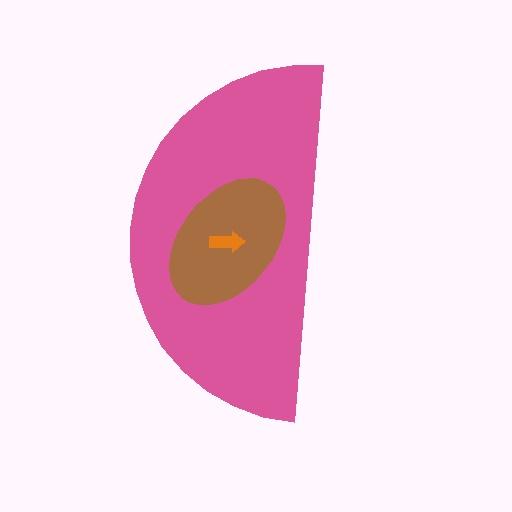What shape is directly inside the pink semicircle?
The brown ellipse.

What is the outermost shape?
The pink semicircle.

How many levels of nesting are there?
3.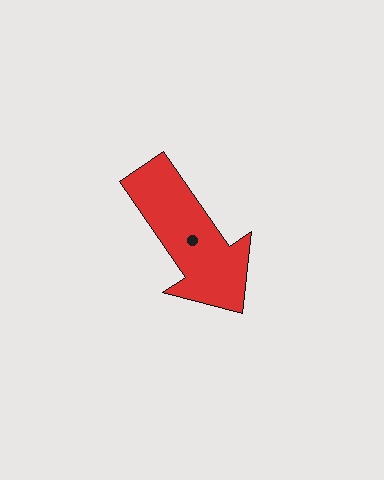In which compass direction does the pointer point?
Southeast.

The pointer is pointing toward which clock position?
Roughly 5 o'clock.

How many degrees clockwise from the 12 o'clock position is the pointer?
Approximately 146 degrees.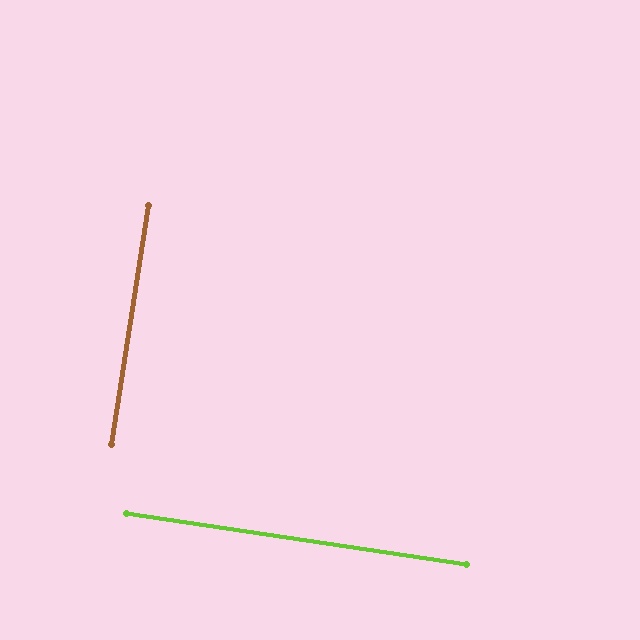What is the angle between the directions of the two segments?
Approximately 90 degrees.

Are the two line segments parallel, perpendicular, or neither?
Perpendicular — they meet at approximately 90°.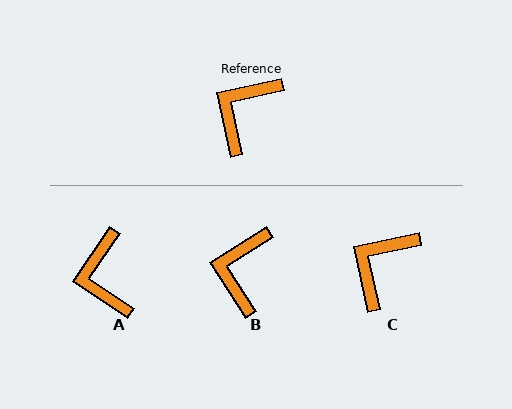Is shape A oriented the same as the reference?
No, it is off by about 44 degrees.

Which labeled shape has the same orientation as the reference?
C.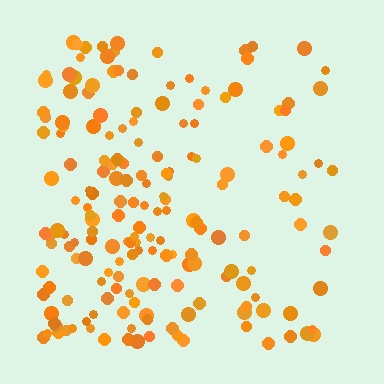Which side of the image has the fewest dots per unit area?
The right.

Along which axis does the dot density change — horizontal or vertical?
Horizontal.